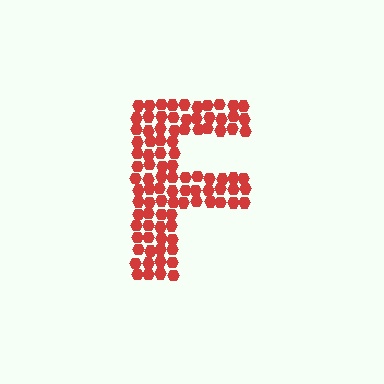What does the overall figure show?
The overall figure shows the letter F.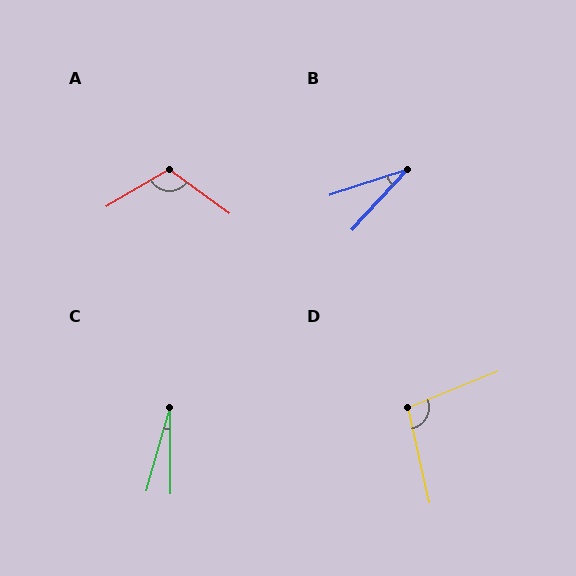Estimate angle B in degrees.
Approximately 29 degrees.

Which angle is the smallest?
C, at approximately 16 degrees.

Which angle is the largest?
A, at approximately 113 degrees.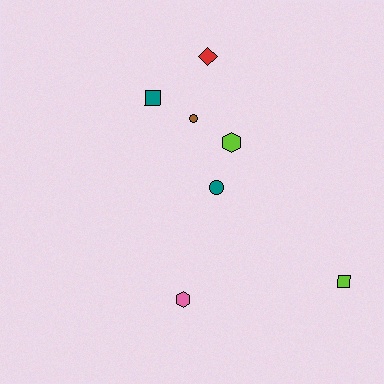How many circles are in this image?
There are 2 circles.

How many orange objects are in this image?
There are no orange objects.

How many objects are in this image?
There are 7 objects.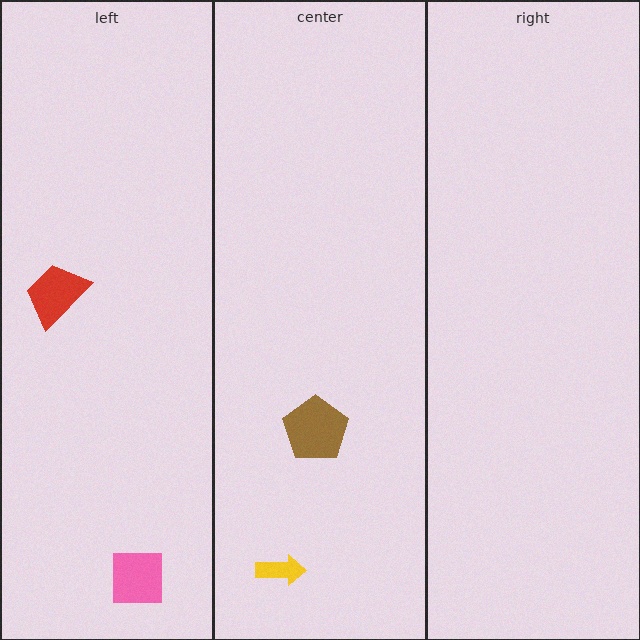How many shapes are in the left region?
2.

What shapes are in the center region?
The yellow arrow, the brown pentagon.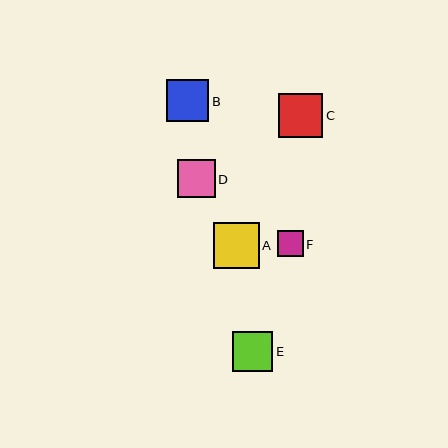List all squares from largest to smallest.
From largest to smallest: A, C, B, E, D, F.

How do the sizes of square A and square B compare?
Square A and square B are approximately the same size.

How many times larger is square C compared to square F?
Square C is approximately 1.7 times the size of square F.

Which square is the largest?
Square A is the largest with a size of approximately 46 pixels.